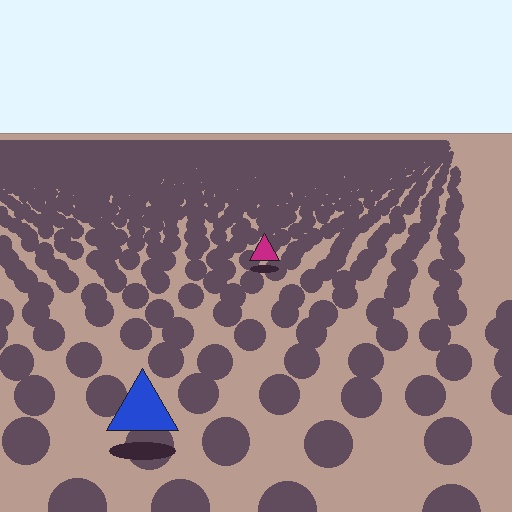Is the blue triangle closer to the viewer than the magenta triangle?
Yes. The blue triangle is closer — you can tell from the texture gradient: the ground texture is coarser near it.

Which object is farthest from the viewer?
The magenta triangle is farthest from the viewer. It appears smaller and the ground texture around it is denser.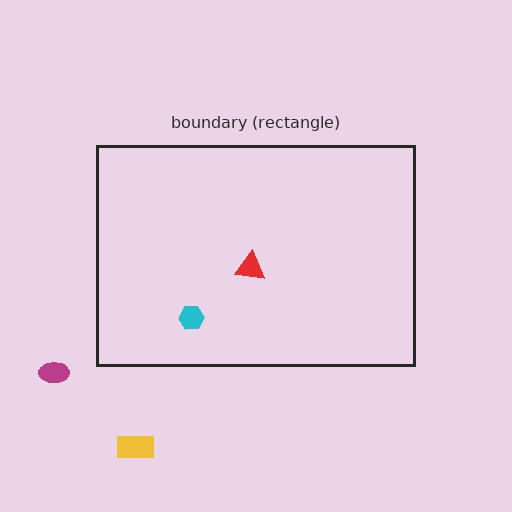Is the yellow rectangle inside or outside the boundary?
Outside.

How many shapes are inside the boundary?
2 inside, 2 outside.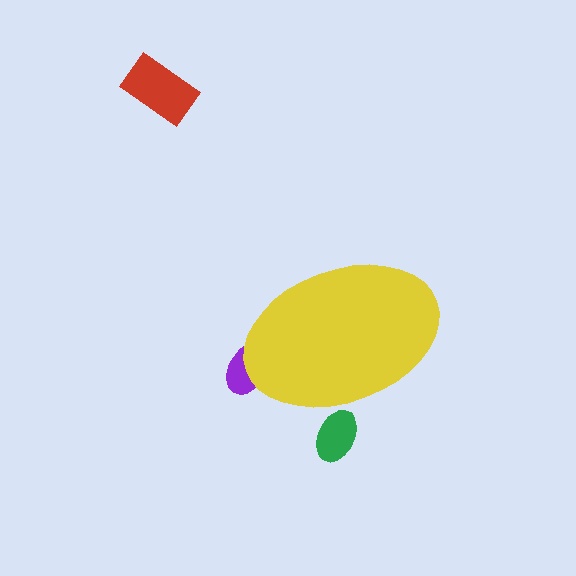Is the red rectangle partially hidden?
No, the red rectangle is fully visible.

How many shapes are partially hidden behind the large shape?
2 shapes are partially hidden.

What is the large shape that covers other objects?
A yellow ellipse.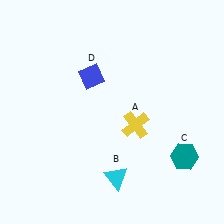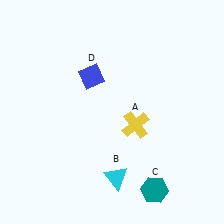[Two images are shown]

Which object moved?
The teal hexagon (C) moved down.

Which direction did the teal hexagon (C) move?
The teal hexagon (C) moved down.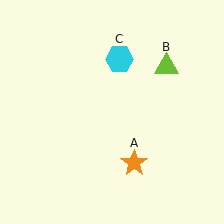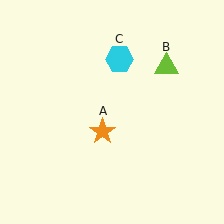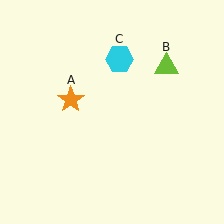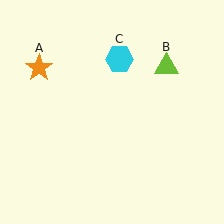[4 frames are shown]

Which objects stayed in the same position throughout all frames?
Lime triangle (object B) and cyan hexagon (object C) remained stationary.